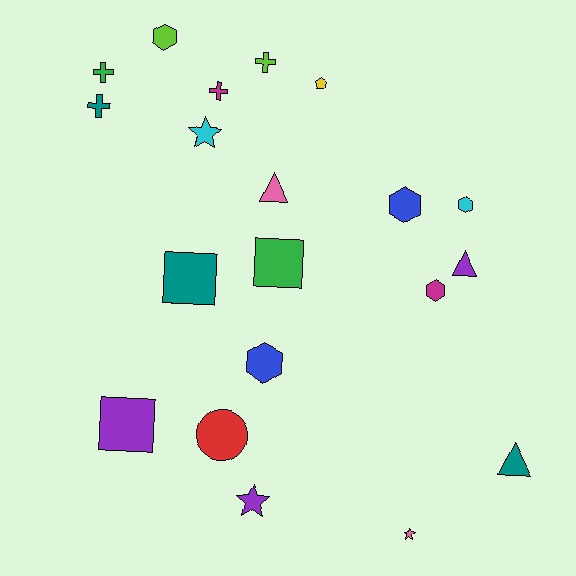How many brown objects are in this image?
There are no brown objects.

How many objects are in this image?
There are 20 objects.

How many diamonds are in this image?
There are no diamonds.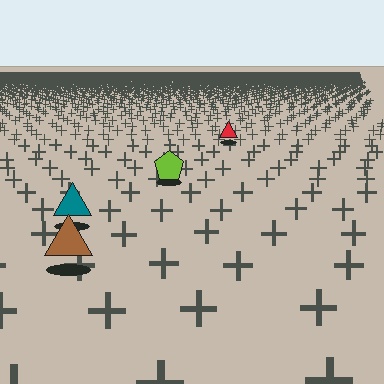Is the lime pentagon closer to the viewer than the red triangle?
Yes. The lime pentagon is closer — you can tell from the texture gradient: the ground texture is coarser near it.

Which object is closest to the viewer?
The brown triangle is closest. The texture marks near it are larger and more spread out.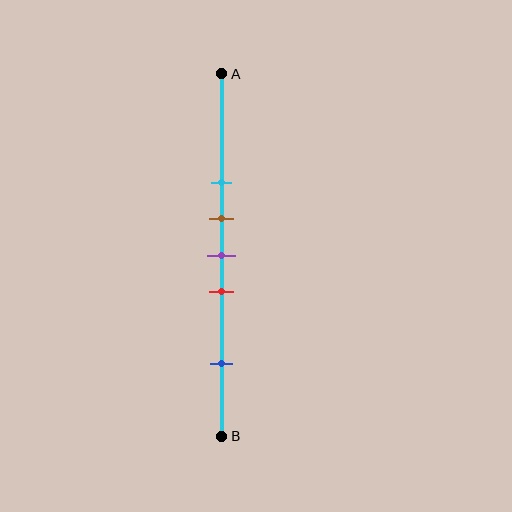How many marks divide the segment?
There are 5 marks dividing the segment.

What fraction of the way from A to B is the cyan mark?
The cyan mark is approximately 30% (0.3) of the way from A to B.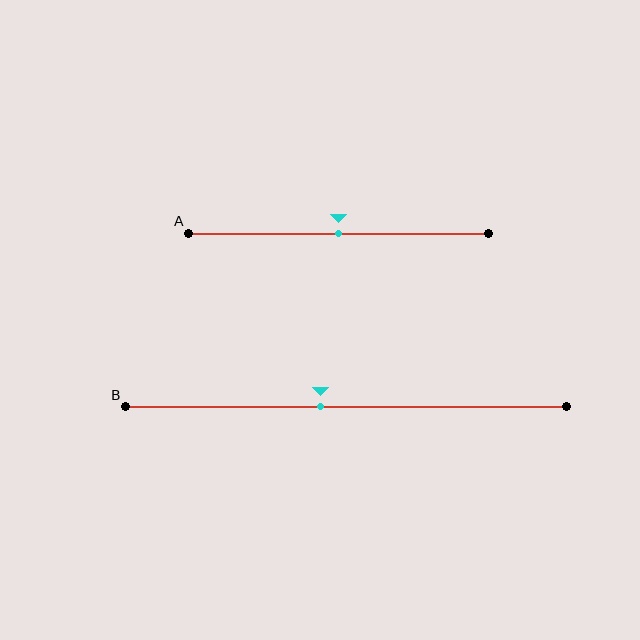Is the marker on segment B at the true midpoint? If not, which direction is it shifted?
No, the marker on segment B is shifted to the left by about 6% of the segment length.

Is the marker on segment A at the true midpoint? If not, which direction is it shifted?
Yes, the marker on segment A is at the true midpoint.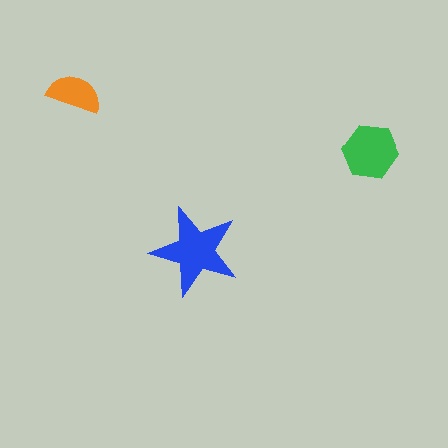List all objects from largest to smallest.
The blue star, the green hexagon, the orange semicircle.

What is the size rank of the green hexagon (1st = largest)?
2nd.